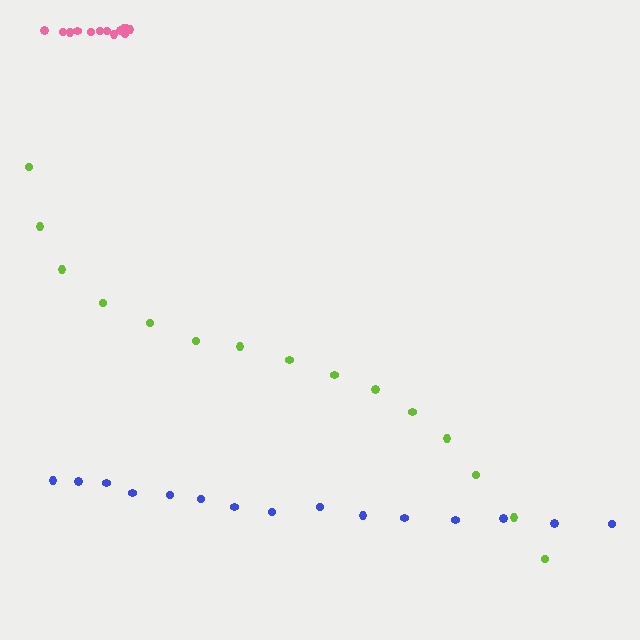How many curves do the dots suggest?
There are 3 distinct paths.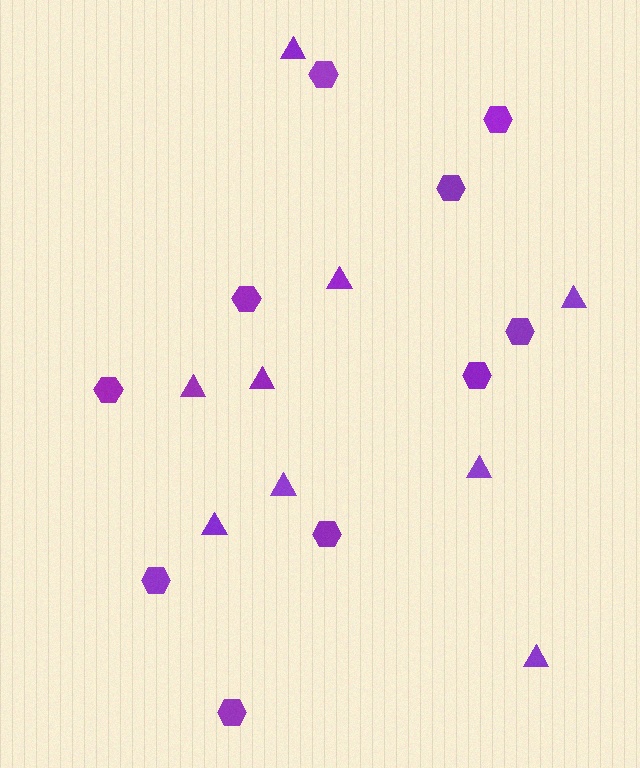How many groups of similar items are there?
There are 2 groups: one group of triangles (9) and one group of hexagons (10).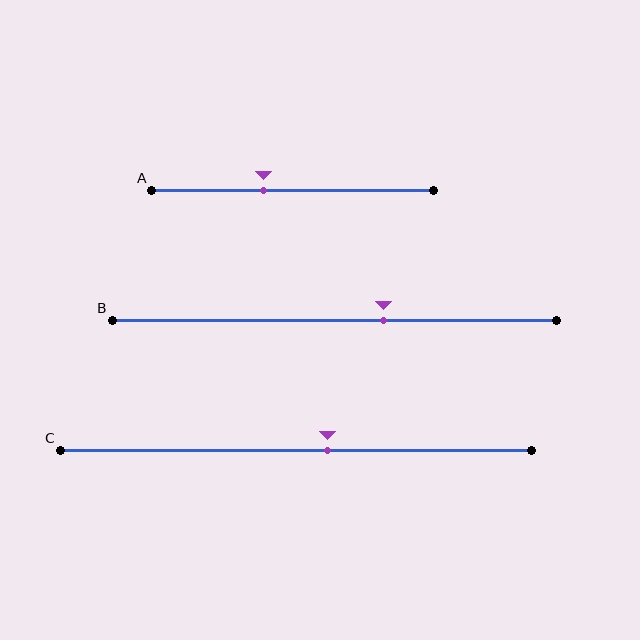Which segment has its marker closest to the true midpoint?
Segment C has its marker closest to the true midpoint.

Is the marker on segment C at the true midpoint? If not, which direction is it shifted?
No, the marker on segment C is shifted to the right by about 7% of the segment length.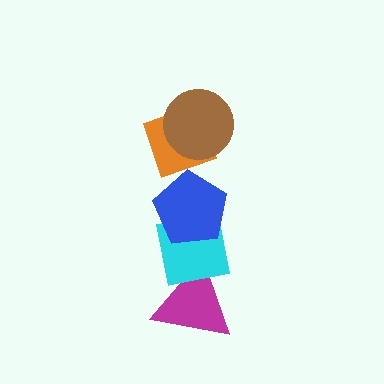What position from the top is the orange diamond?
The orange diamond is 2nd from the top.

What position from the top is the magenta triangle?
The magenta triangle is 5th from the top.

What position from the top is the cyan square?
The cyan square is 4th from the top.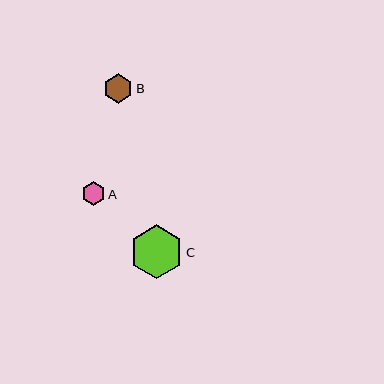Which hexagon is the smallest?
Hexagon A is the smallest with a size of approximately 24 pixels.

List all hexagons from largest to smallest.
From largest to smallest: C, B, A.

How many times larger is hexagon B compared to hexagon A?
Hexagon B is approximately 1.2 times the size of hexagon A.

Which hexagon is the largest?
Hexagon C is the largest with a size of approximately 53 pixels.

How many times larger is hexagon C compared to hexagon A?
Hexagon C is approximately 2.2 times the size of hexagon A.